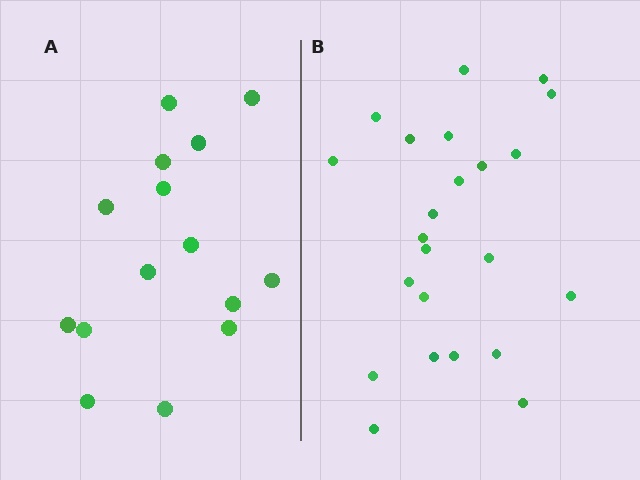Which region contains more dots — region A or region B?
Region B (the right region) has more dots.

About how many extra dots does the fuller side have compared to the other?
Region B has roughly 8 or so more dots than region A.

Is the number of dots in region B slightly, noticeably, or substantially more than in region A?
Region B has substantially more. The ratio is roughly 1.5 to 1.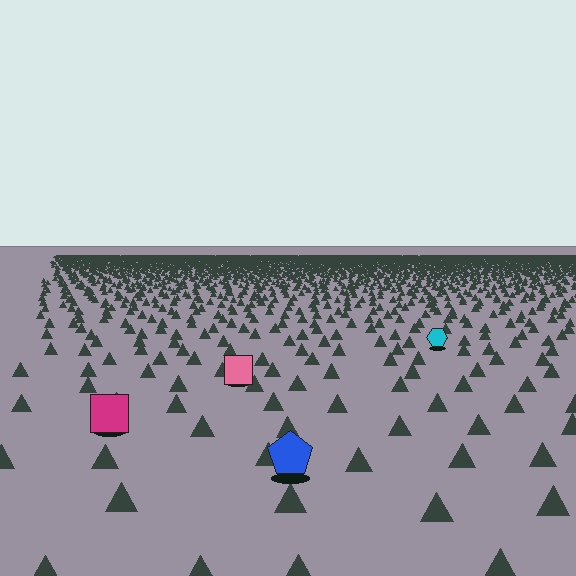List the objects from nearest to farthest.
From nearest to farthest: the blue pentagon, the magenta square, the pink square, the cyan hexagon.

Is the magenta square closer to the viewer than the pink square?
Yes. The magenta square is closer — you can tell from the texture gradient: the ground texture is coarser near it.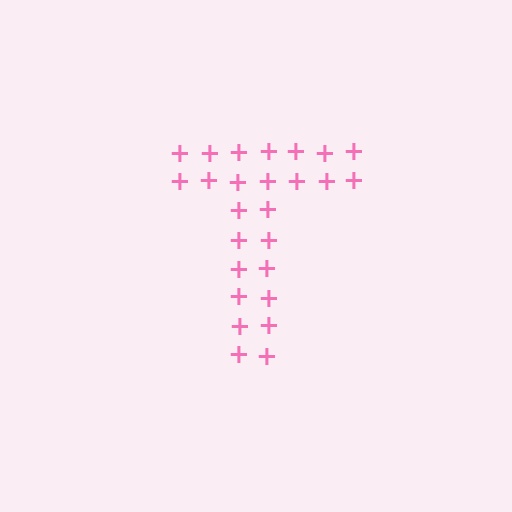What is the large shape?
The large shape is the letter T.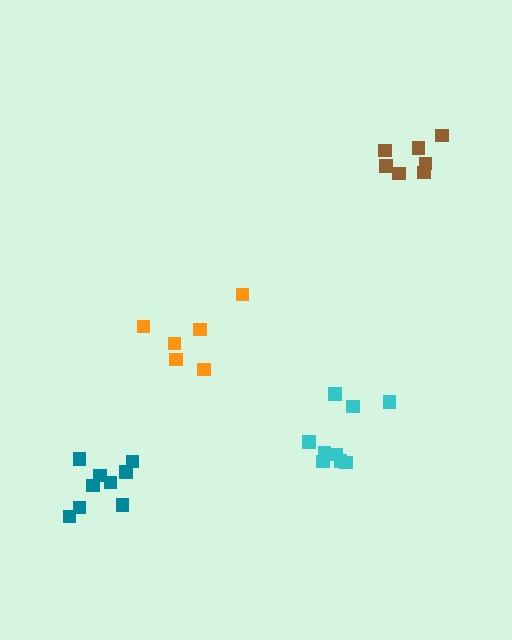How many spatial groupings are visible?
There are 4 spatial groupings.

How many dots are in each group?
Group 1: 9 dots, Group 2: 6 dots, Group 3: 9 dots, Group 4: 7 dots (31 total).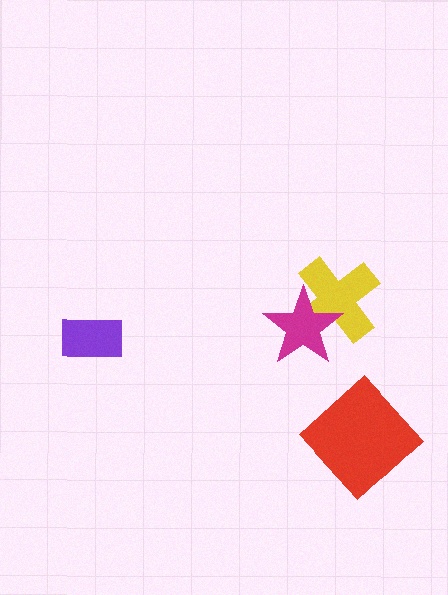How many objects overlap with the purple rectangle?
0 objects overlap with the purple rectangle.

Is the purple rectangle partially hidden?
No, no other shape covers it.